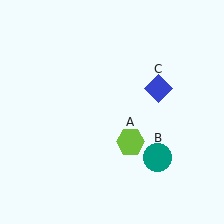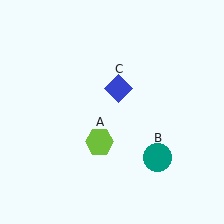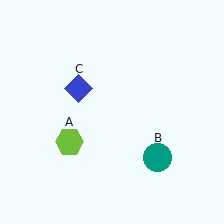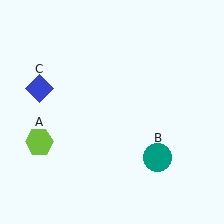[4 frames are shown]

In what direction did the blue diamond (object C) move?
The blue diamond (object C) moved left.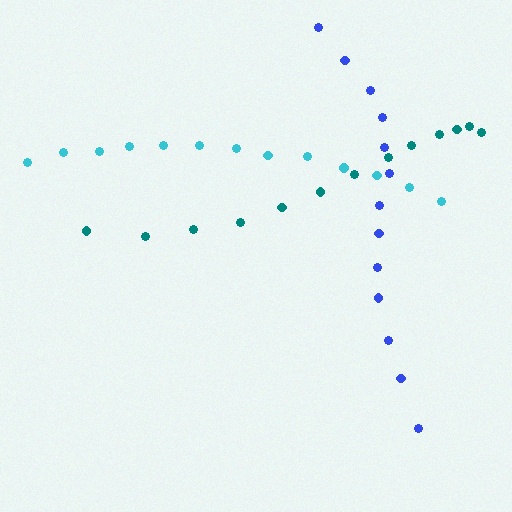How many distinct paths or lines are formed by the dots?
There are 3 distinct paths.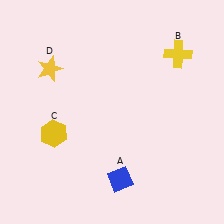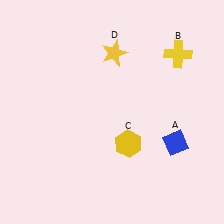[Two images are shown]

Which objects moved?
The objects that moved are: the blue diamond (A), the yellow hexagon (C), the yellow star (D).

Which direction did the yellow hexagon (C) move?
The yellow hexagon (C) moved right.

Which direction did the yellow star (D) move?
The yellow star (D) moved right.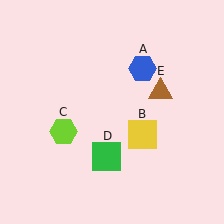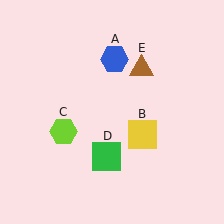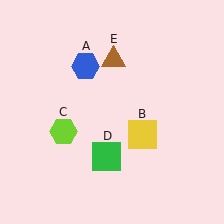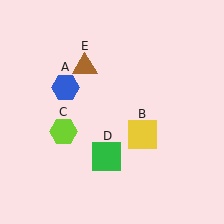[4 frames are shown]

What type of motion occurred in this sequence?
The blue hexagon (object A), brown triangle (object E) rotated counterclockwise around the center of the scene.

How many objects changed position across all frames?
2 objects changed position: blue hexagon (object A), brown triangle (object E).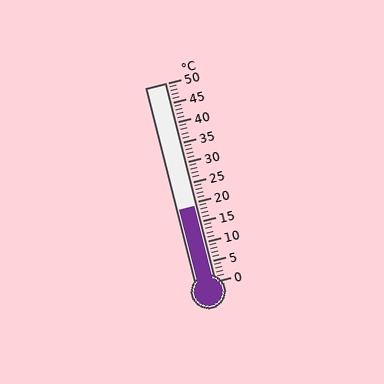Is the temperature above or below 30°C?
The temperature is below 30°C.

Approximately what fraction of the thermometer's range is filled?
The thermometer is filled to approximately 40% of its range.